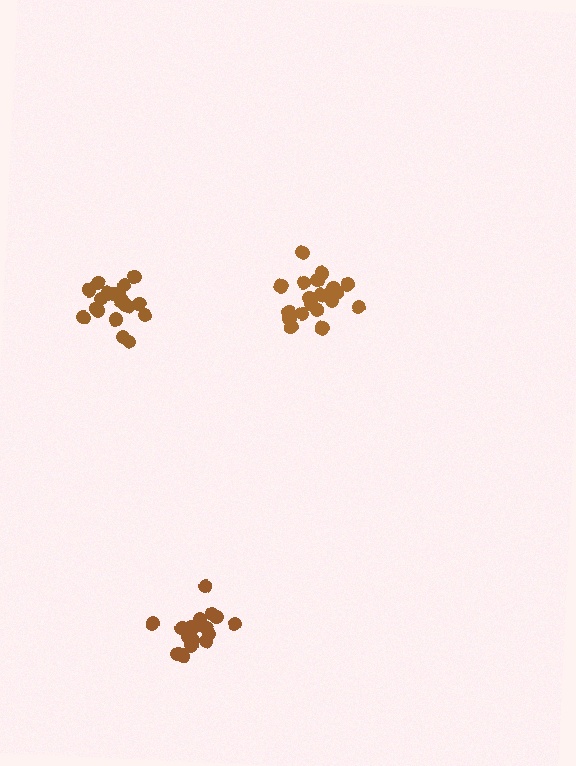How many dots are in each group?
Group 1: 20 dots, Group 2: 19 dots, Group 3: 19 dots (58 total).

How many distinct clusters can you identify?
There are 3 distinct clusters.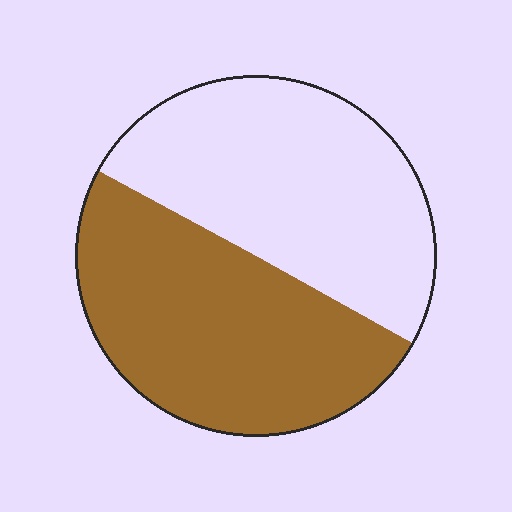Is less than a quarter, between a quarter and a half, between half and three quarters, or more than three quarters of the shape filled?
Between a quarter and a half.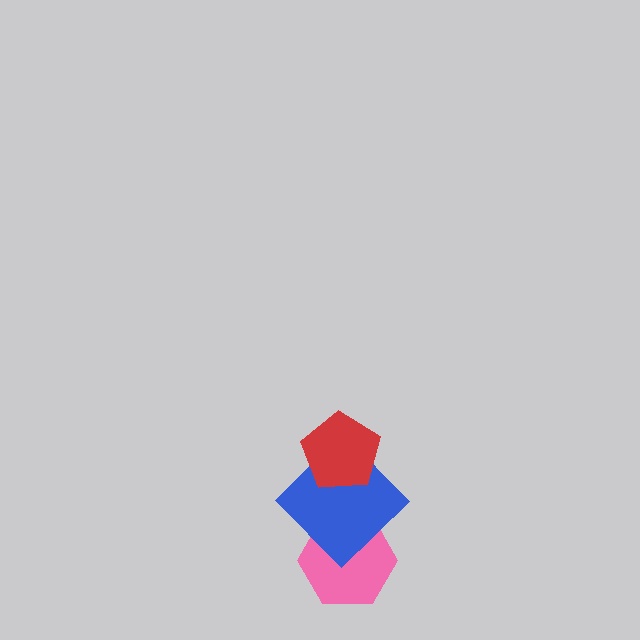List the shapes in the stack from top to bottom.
From top to bottom: the red pentagon, the blue diamond, the pink hexagon.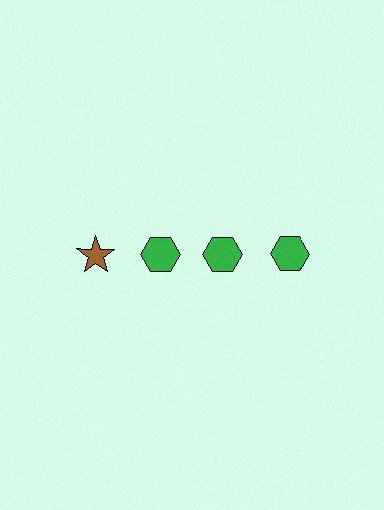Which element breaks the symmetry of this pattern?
The brown star in the top row, leftmost column breaks the symmetry. All other shapes are green hexagons.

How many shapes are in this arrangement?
There are 4 shapes arranged in a grid pattern.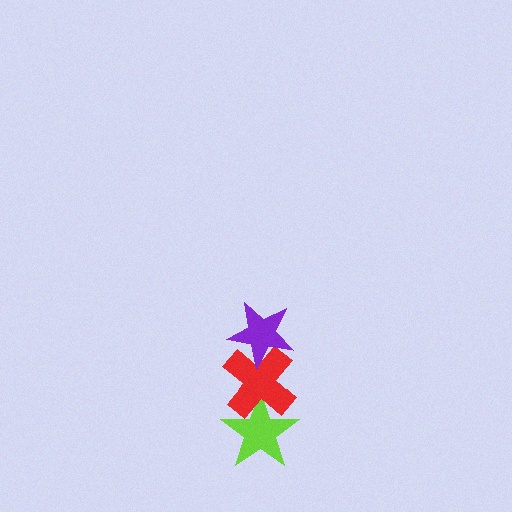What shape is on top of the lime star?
The red cross is on top of the lime star.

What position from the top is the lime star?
The lime star is 3rd from the top.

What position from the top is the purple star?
The purple star is 1st from the top.